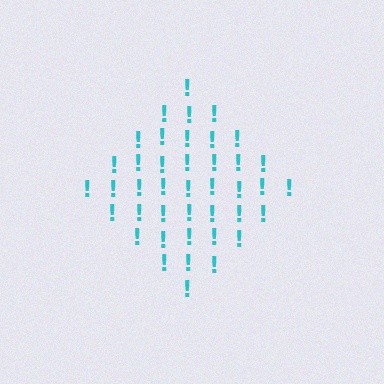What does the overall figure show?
The overall figure shows a diamond.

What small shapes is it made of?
It is made of small exclamation marks.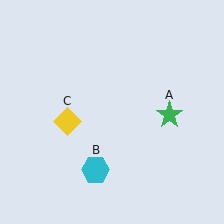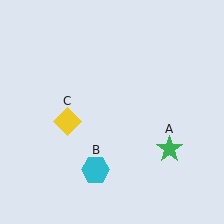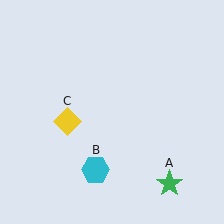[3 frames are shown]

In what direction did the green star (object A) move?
The green star (object A) moved down.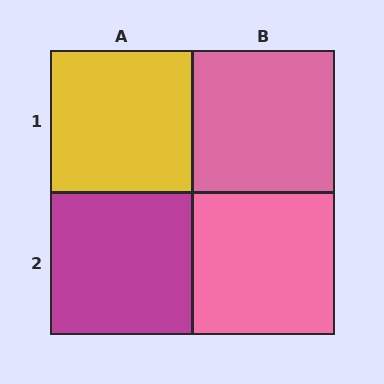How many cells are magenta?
1 cell is magenta.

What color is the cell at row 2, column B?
Pink.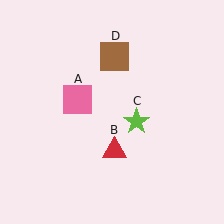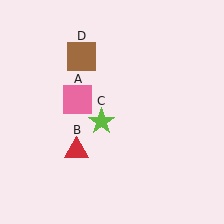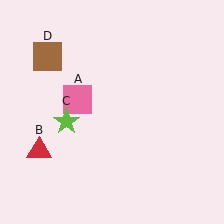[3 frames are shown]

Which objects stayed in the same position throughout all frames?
Pink square (object A) remained stationary.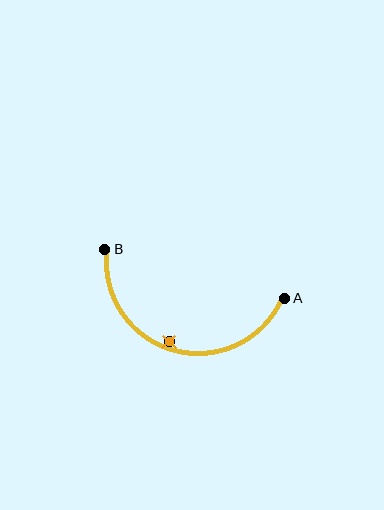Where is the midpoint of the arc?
The arc midpoint is the point on the curve farthest from the straight line joining A and B. It sits below that line.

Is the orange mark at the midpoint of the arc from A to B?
No — the orange mark does not lie on the arc at all. It sits slightly inside the curve.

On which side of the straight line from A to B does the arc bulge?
The arc bulges below the straight line connecting A and B.